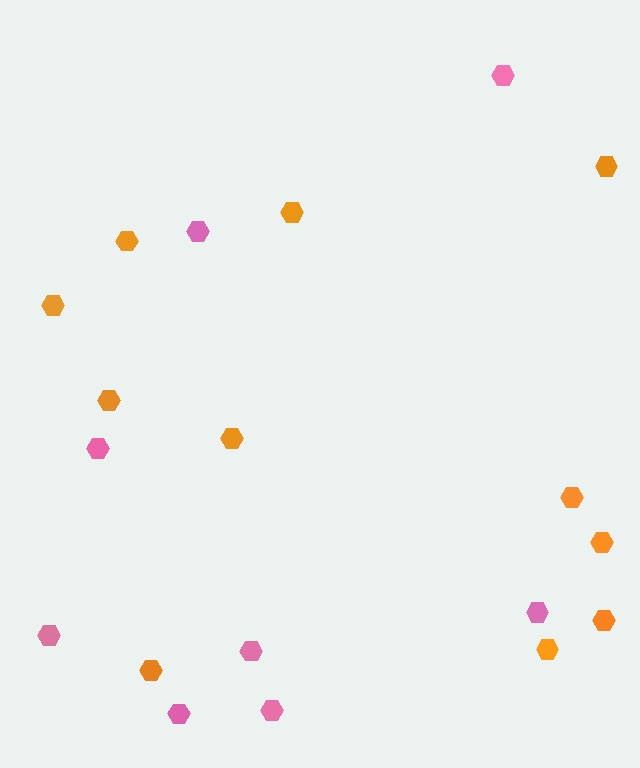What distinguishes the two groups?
There are 2 groups: one group of pink hexagons (8) and one group of orange hexagons (11).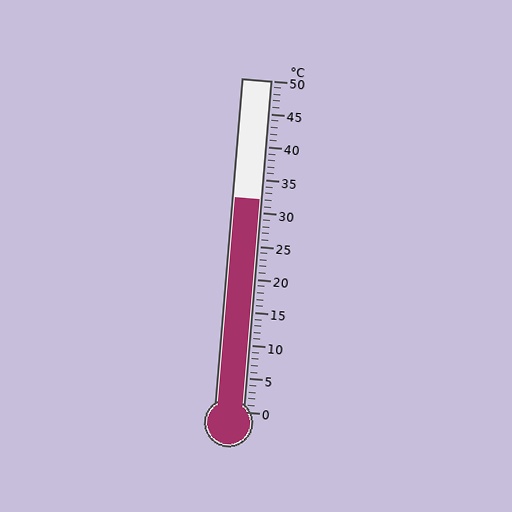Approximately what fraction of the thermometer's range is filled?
The thermometer is filled to approximately 65% of its range.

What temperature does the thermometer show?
The thermometer shows approximately 32°C.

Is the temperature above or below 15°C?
The temperature is above 15°C.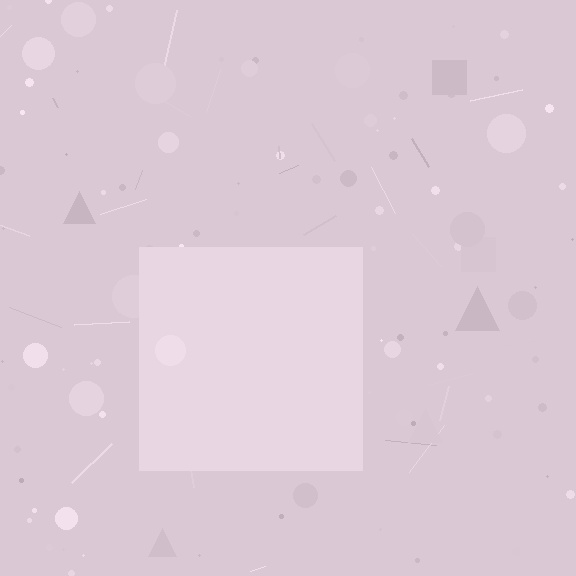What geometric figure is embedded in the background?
A square is embedded in the background.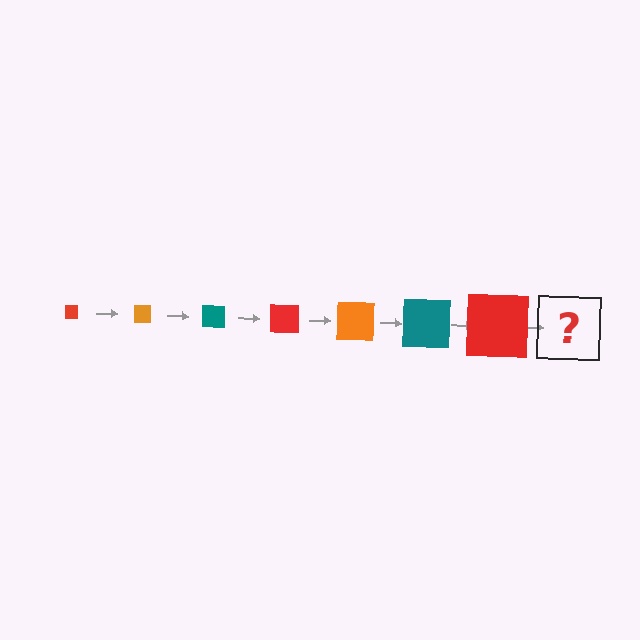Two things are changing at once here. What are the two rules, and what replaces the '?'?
The two rules are that the square grows larger each step and the color cycles through red, orange, and teal. The '?' should be an orange square, larger than the previous one.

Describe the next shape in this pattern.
It should be an orange square, larger than the previous one.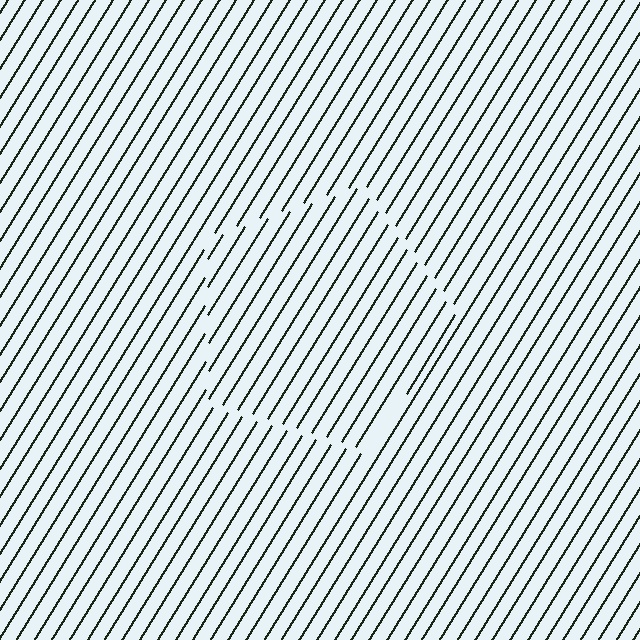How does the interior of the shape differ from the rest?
The interior of the shape contains the same grating, shifted by half a period — the contour is defined by the phase discontinuity where line-ends from the inner and outer gratings abut.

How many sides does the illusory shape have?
5 sides — the line-ends trace a pentagon.